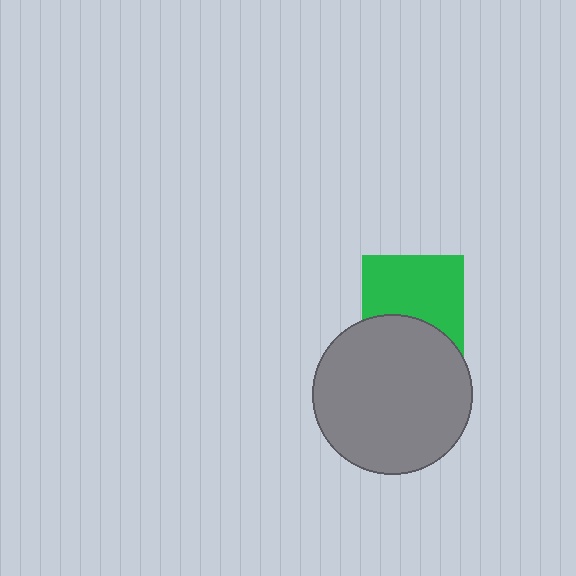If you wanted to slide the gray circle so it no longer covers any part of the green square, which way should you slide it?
Slide it down — that is the most direct way to separate the two shapes.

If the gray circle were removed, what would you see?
You would see the complete green square.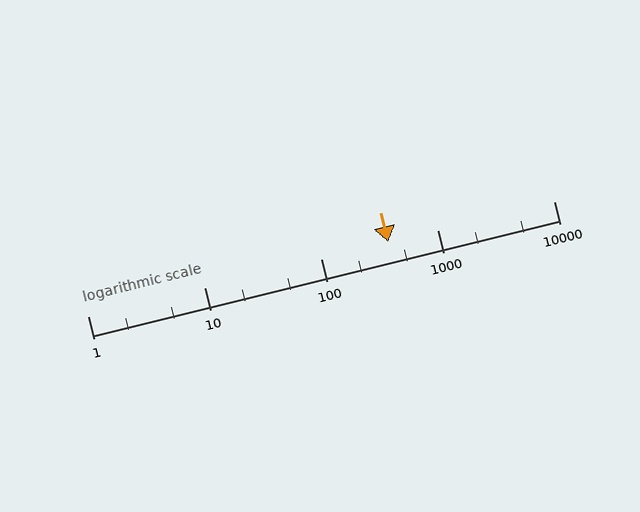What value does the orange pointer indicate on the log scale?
The pointer indicates approximately 380.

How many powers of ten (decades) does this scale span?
The scale spans 4 decades, from 1 to 10000.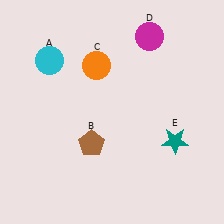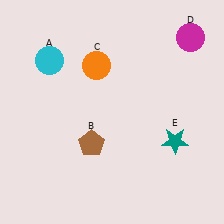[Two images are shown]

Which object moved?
The magenta circle (D) moved right.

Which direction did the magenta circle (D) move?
The magenta circle (D) moved right.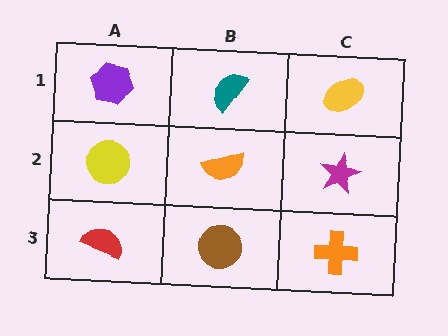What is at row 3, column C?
An orange cross.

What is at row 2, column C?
A magenta star.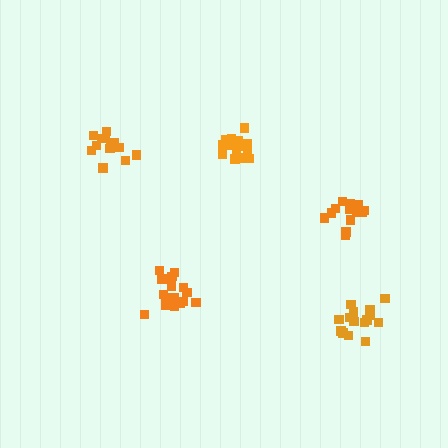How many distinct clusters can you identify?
There are 5 distinct clusters.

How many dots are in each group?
Group 1: 16 dots, Group 2: 14 dots, Group 3: 13 dots, Group 4: 14 dots, Group 5: 15 dots (72 total).